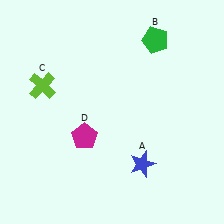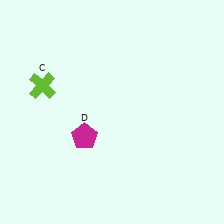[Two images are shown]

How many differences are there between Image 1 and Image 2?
There are 2 differences between the two images.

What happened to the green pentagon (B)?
The green pentagon (B) was removed in Image 2. It was in the top-right area of Image 1.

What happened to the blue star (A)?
The blue star (A) was removed in Image 2. It was in the bottom-right area of Image 1.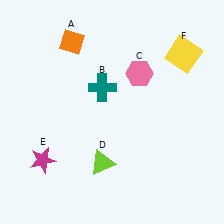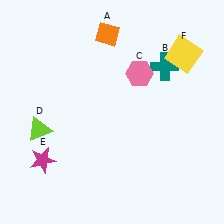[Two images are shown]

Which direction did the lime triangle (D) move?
The lime triangle (D) moved left.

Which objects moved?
The objects that moved are: the orange diamond (A), the teal cross (B), the lime triangle (D).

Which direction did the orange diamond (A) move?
The orange diamond (A) moved right.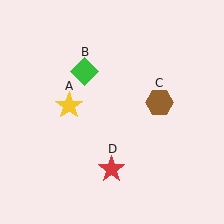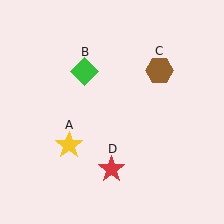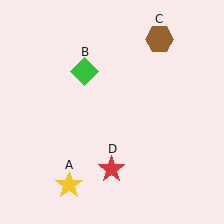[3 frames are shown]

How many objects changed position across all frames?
2 objects changed position: yellow star (object A), brown hexagon (object C).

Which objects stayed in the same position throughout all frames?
Green diamond (object B) and red star (object D) remained stationary.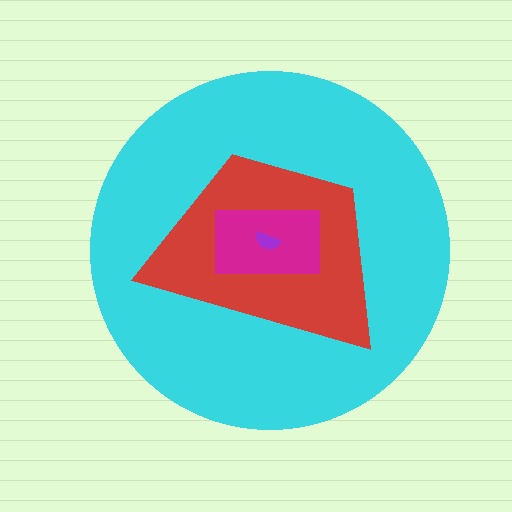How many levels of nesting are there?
4.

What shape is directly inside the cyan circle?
The red trapezoid.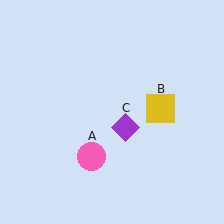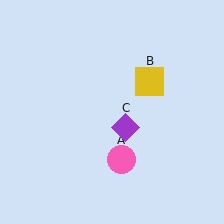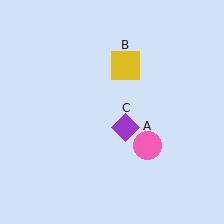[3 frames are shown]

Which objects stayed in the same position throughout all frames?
Purple diamond (object C) remained stationary.